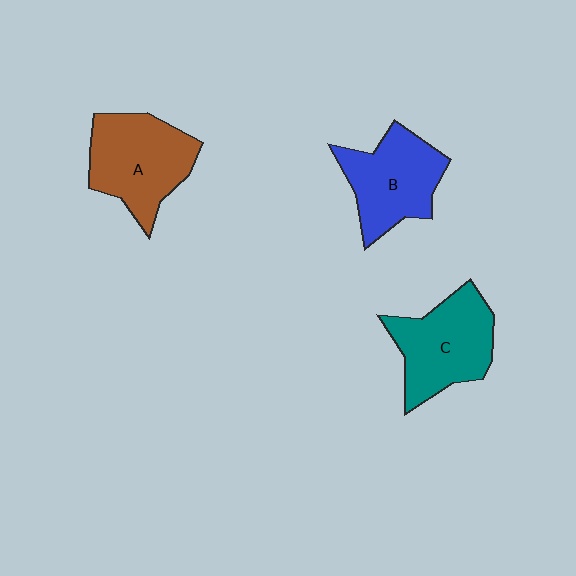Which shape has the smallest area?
Shape B (blue).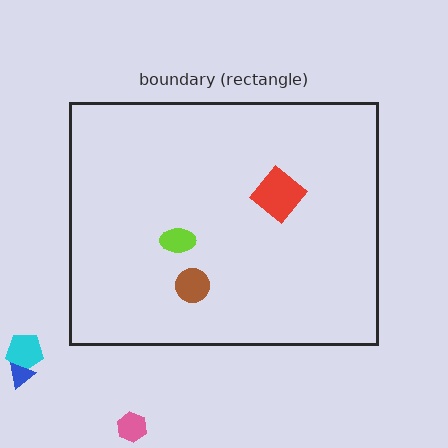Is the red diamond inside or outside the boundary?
Inside.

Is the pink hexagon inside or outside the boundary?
Outside.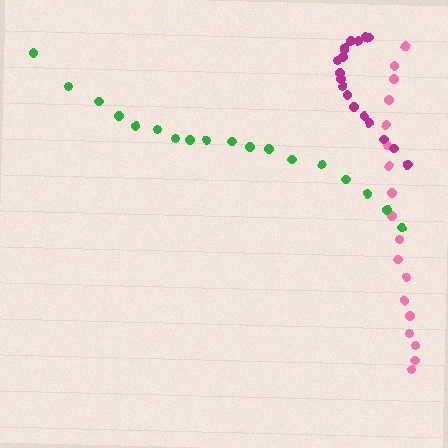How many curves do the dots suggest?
There are 3 distinct paths.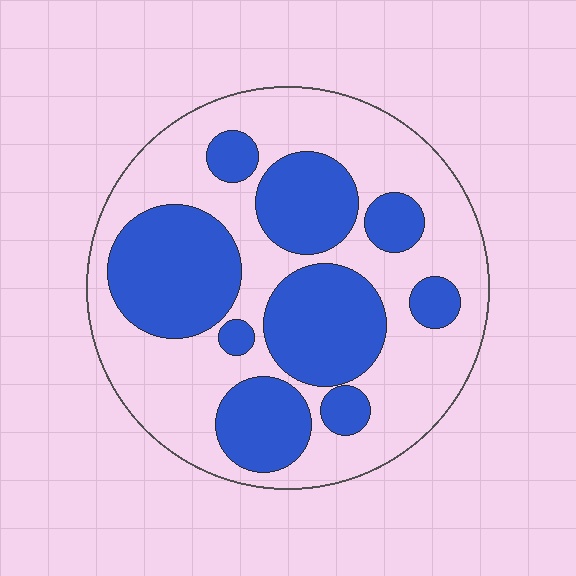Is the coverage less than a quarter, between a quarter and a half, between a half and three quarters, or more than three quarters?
Between a quarter and a half.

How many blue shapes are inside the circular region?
9.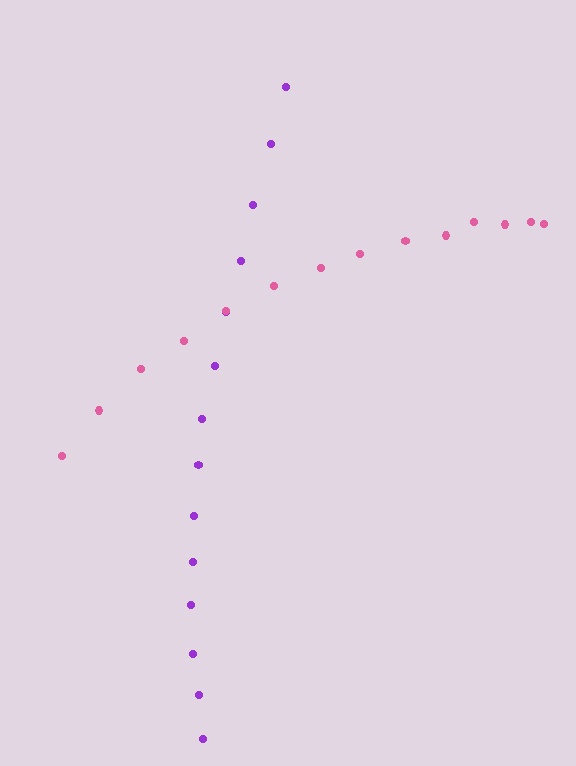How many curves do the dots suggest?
There are 2 distinct paths.